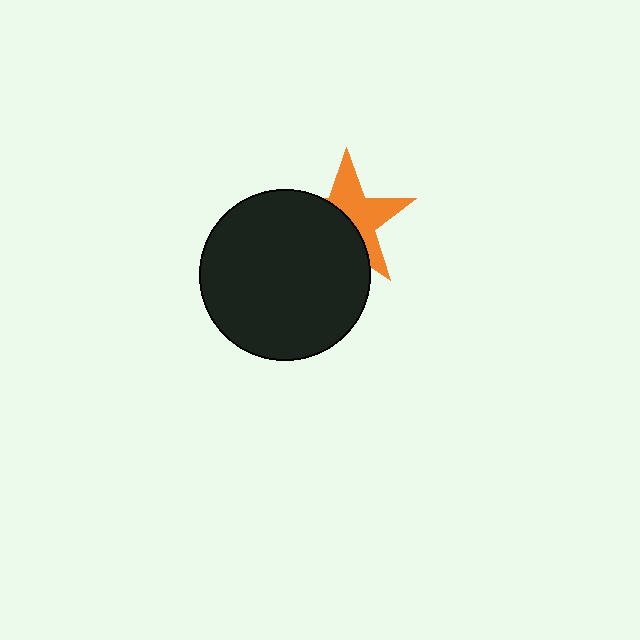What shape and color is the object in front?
The object in front is a black circle.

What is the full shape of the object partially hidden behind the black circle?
The partially hidden object is an orange star.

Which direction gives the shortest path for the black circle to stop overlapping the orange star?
Moving toward the lower-left gives the shortest separation.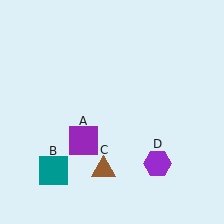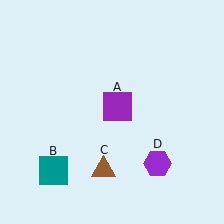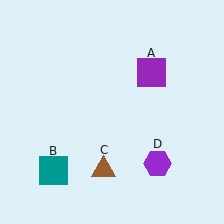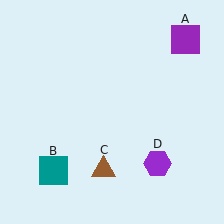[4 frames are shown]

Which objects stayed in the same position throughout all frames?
Teal square (object B) and brown triangle (object C) and purple hexagon (object D) remained stationary.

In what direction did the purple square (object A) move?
The purple square (object A) moved up and to the right.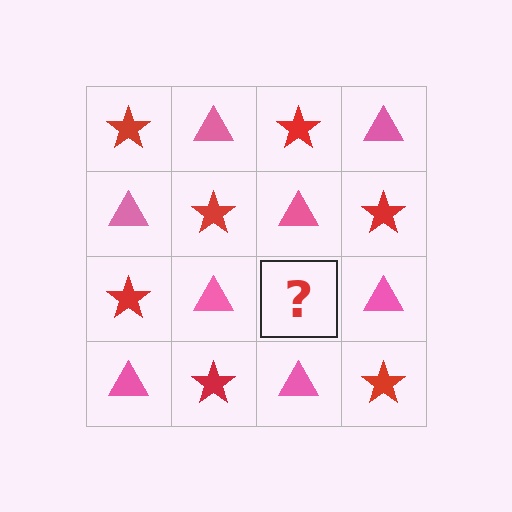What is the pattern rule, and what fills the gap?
The rule is that it alternates red star and pink triangle in a checkerboard pattern. The gap should be filled with a red star.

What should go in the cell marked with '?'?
The missing cell should contain a red star.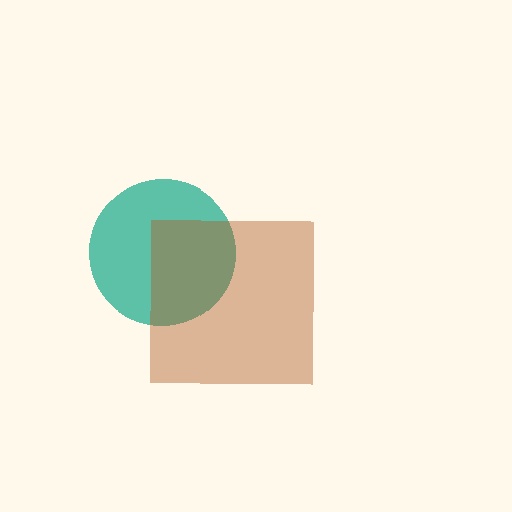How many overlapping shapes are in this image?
There are 2 overlapping shapes in the image.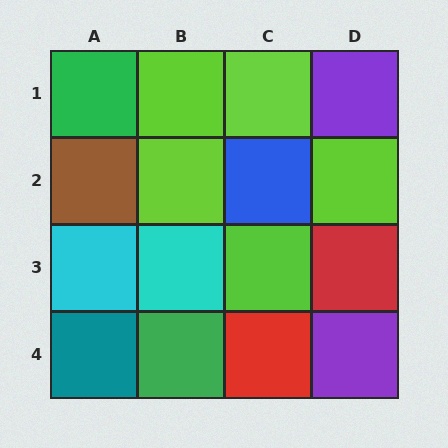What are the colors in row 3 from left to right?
Cyan, cyan, lime, red.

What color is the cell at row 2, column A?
Brown.